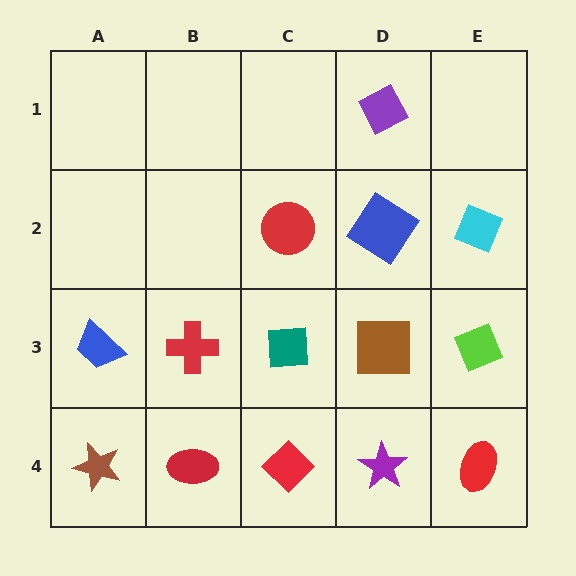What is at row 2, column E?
A cyan diamond.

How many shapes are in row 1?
1 shape.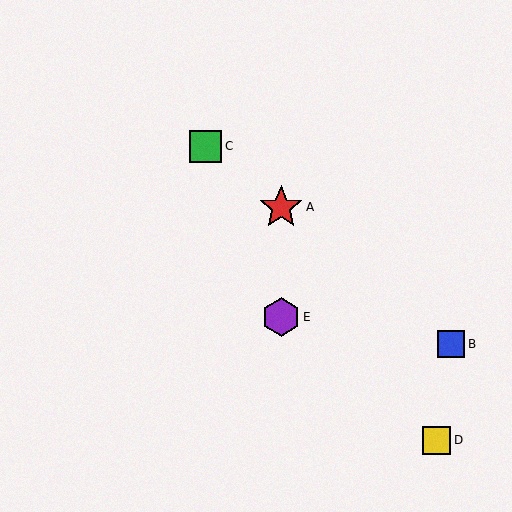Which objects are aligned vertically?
Objects A, E are aligned vertically.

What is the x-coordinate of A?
Object A is at x≈281.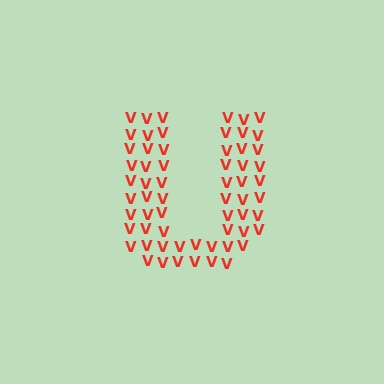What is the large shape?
The large shape is the letter U.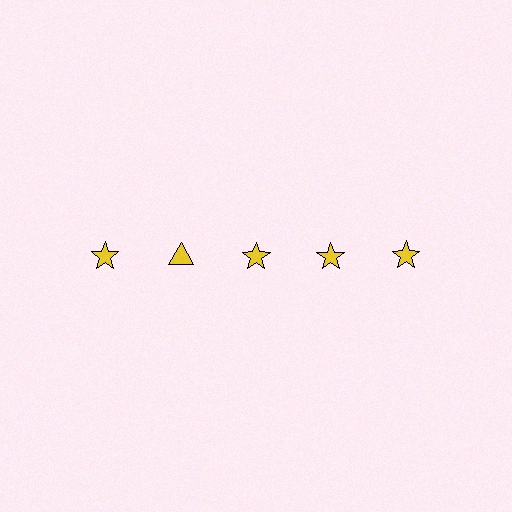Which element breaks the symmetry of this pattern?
The yellow triangle in the top row, second from left column breaks the symmetry. All other shapes are yellow stars.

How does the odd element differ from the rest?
It has a different shape: triangle instead of star.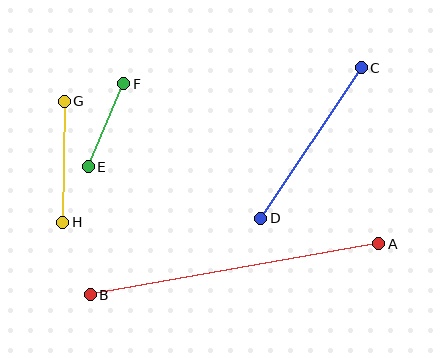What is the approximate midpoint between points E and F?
The midpoint is at approximately (106, 125) pixels.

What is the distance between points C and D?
The distance is approximately 181 pixels.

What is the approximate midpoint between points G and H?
The midpoint is at approximately (64, 162) pixels.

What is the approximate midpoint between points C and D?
The midpoint is at approximately (311, 143) pixels.